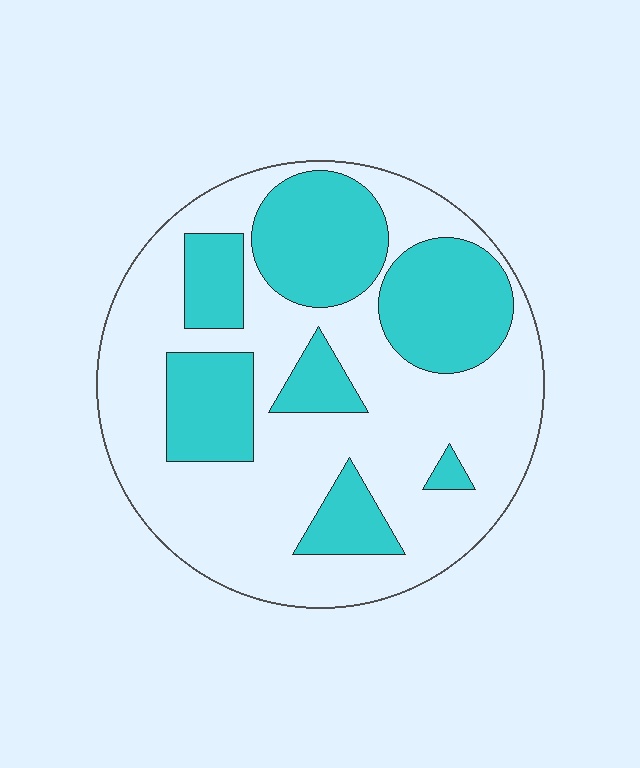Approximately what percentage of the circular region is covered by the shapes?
Approximately 35%.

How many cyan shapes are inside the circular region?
7.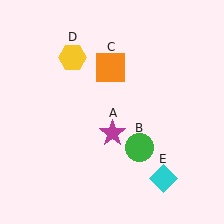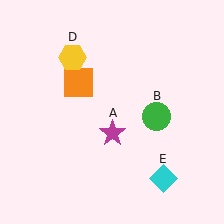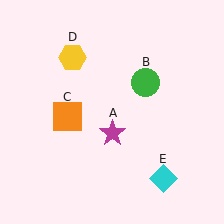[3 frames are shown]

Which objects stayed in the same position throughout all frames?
Magenta star (object A) and yellow hexagon (object D) and cyan diamond (object E) remained stationary.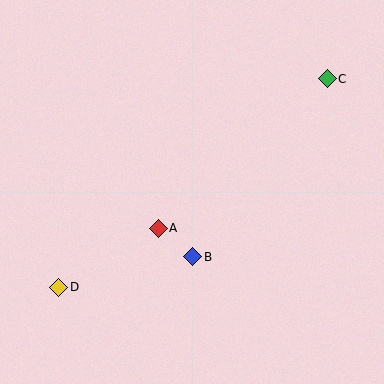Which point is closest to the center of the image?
Point A at (158, 228) is closest to the center.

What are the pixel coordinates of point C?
Point C is at (327, 79).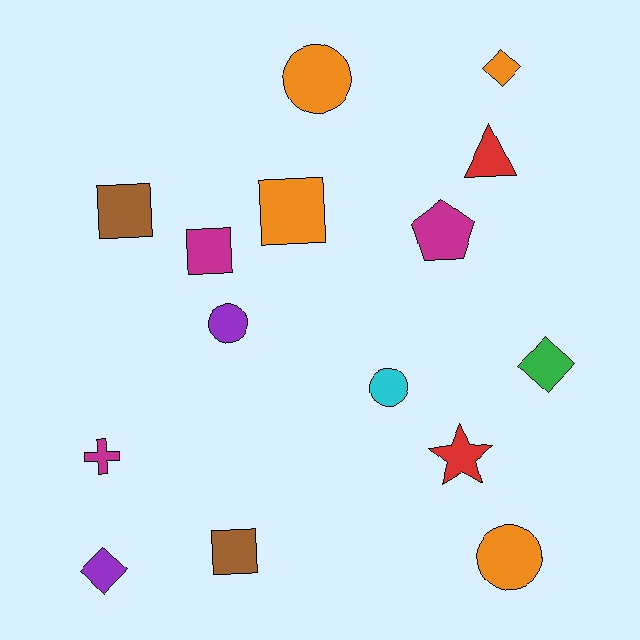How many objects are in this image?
There are 15 objects.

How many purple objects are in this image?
There are 2 purple objects.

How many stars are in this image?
There is 1 star.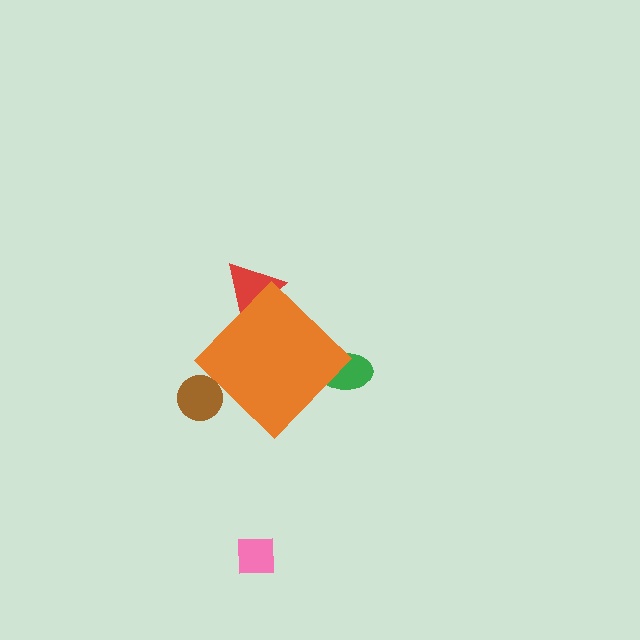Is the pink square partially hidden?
No, the pink square is fully visible.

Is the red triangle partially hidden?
Yes, the red triangle is partially hidden behind the orange diamond.